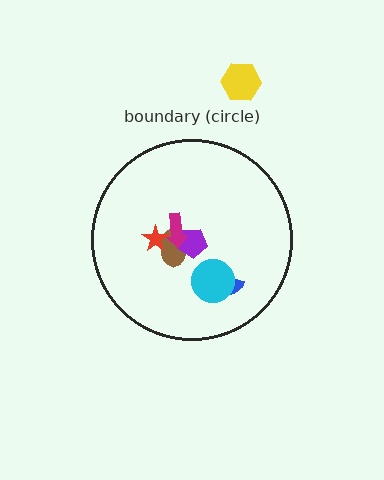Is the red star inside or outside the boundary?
Inside.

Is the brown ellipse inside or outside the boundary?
Inside.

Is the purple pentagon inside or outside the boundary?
Inside.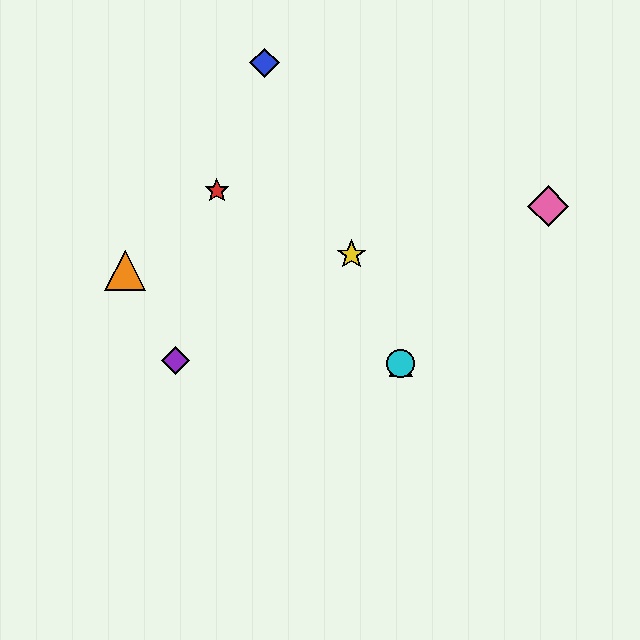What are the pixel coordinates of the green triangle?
The green triangle is at (401, 364).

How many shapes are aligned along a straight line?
4 shapes (the blue diamond, the green triangle, the yellow star, the cyan circle) are aligned along a straight line.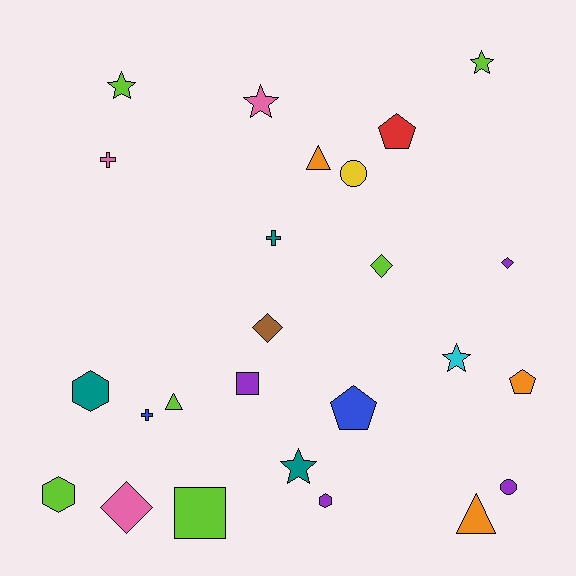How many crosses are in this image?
There are 3 crosses.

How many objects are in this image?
There are 25 objects.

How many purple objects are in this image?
There are 4 purple objects.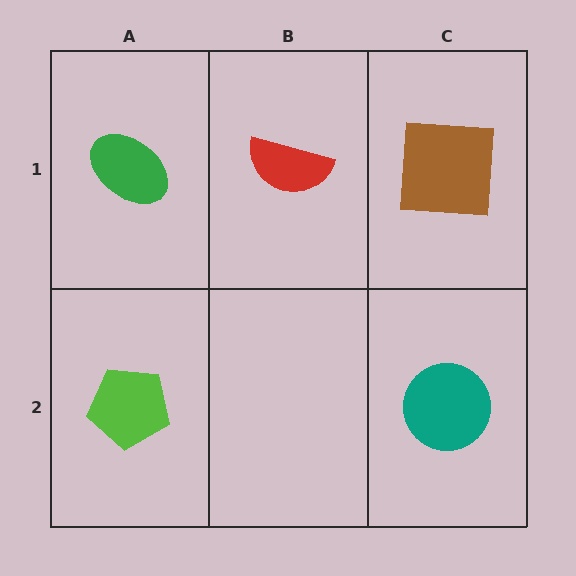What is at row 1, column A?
A green ellipse.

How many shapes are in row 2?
2 shapes.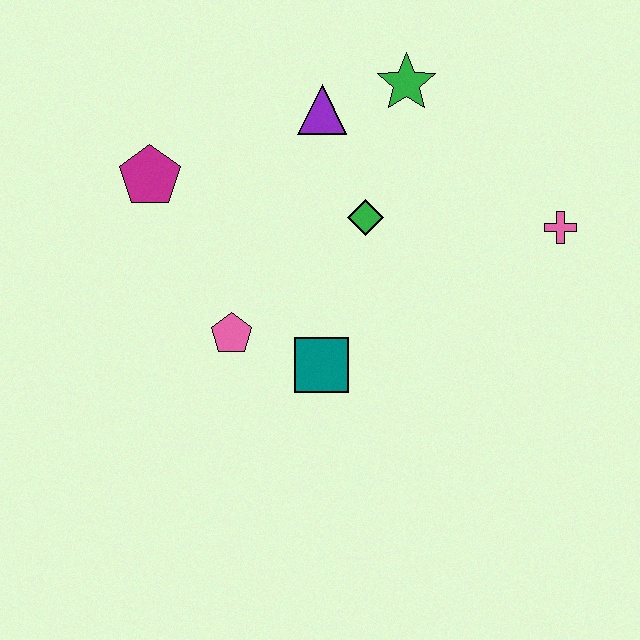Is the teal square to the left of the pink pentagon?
No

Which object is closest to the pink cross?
The green diamond is closest to the pink cross.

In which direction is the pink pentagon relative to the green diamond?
The pink pentagon is to the left of the green diamond.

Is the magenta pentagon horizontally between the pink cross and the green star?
No